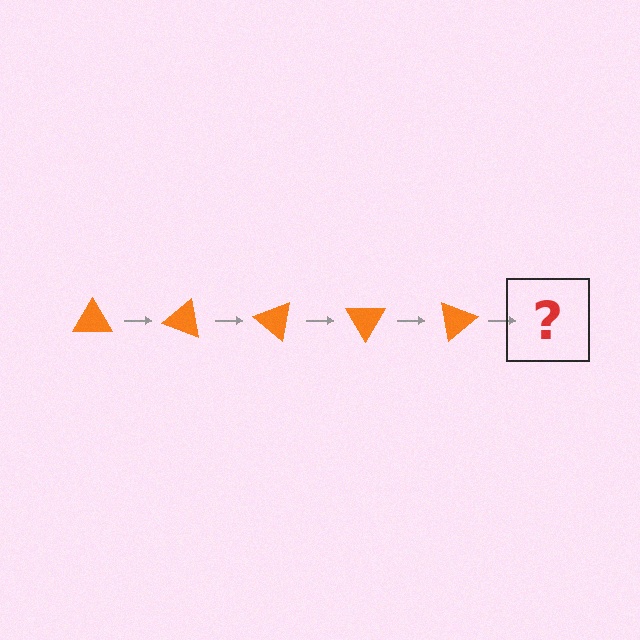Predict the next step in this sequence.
The next step is an orange triangle rotated 100 degrees.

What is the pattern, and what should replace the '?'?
The pattern is that the triangle rotates 20 degrees each step. The '?' should be an orange triangle rotated 100 degrees.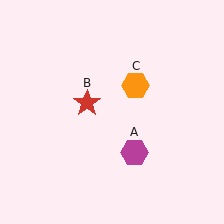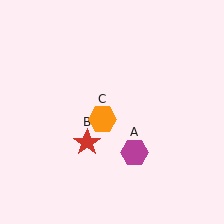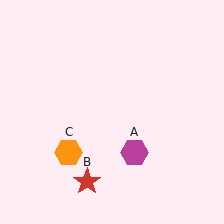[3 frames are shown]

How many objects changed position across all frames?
2 objects changed position: red star (object B), orange hexagon (object C).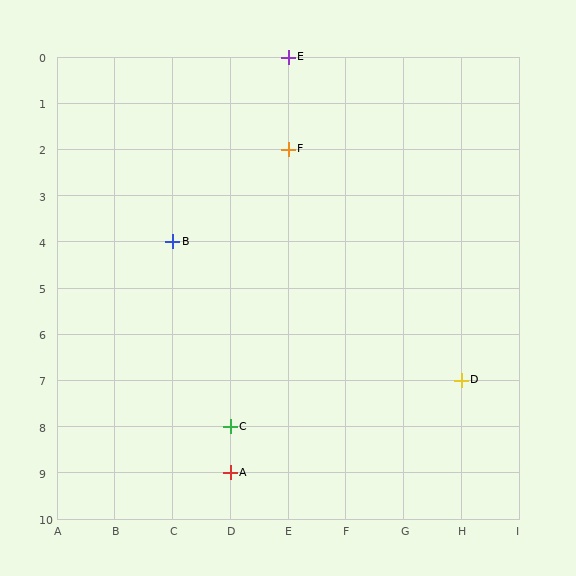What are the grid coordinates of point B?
Point B is at grid coordinates (C, 4).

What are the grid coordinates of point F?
Point F is at grid coordinates (E, 2).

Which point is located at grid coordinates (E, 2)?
Point F is at (E, 2).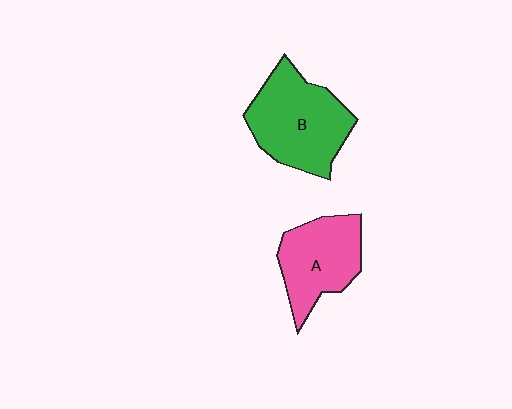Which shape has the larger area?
Shape B (green).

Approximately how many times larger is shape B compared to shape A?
Approximately 1.3 times.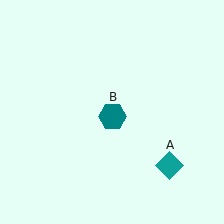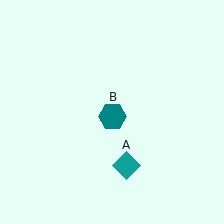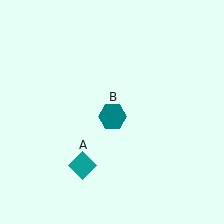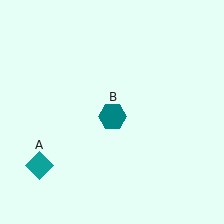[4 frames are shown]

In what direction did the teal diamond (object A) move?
The teal diamond (object A) moved left.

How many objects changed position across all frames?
1 object changed position: teal diamond (object A).